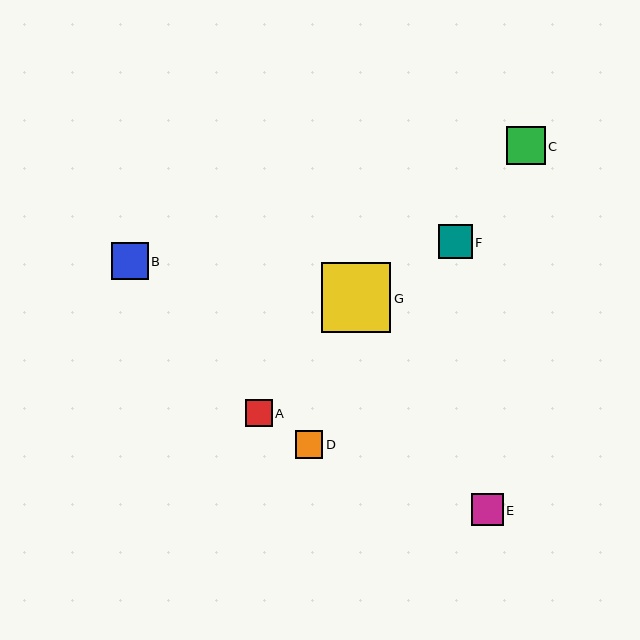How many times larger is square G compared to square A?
Square G is approximately 2.6 times the size of square A.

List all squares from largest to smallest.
From largest to smallest: G, C, B, F, E, D, A.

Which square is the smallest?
Square A is the smallest with a size of approximately 27 pixels.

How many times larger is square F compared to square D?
Square F is approximately 1.2 times the size of square D.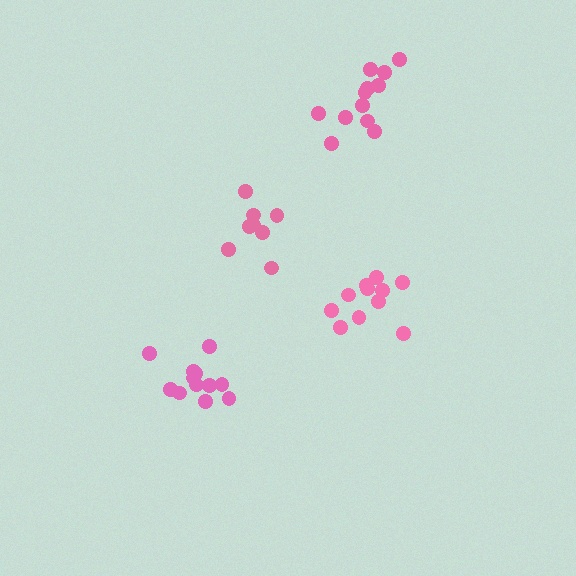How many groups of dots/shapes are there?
There are 4 groups.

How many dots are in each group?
Group 1: 12 dots, Group 2: 11 dots, Group 3: 12 dots, Group 4: 8 dots (43 total).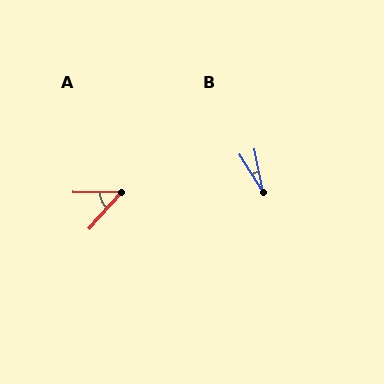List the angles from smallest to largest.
B (20°), A (49°).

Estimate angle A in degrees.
Approximately 49 degrees.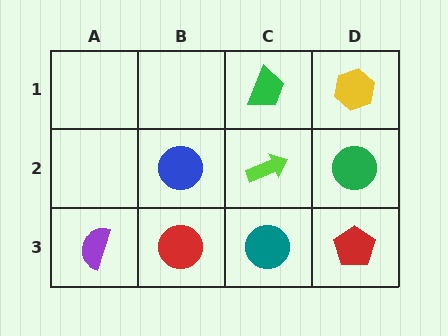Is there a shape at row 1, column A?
No, that cell is empty.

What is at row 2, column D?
A green circle.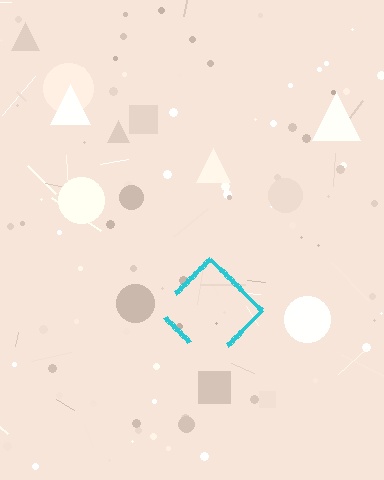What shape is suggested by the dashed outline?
The dashed outline suggests a diamond.